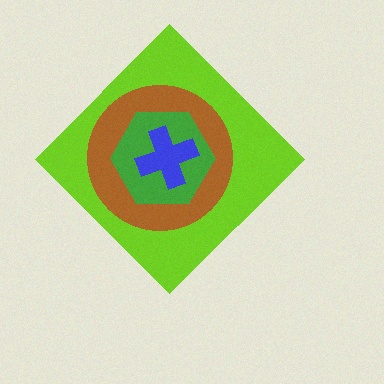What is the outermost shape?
The lime diamond.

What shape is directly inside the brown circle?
The green hexagon.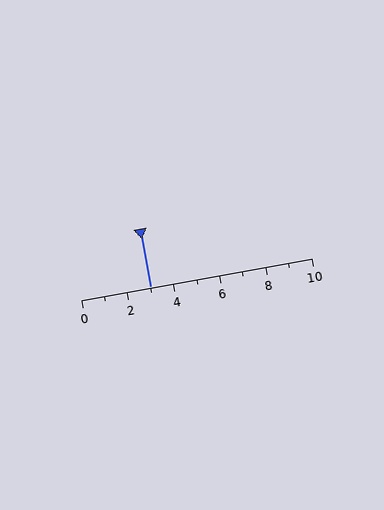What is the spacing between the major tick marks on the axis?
The major ticks are spaced 2 apart.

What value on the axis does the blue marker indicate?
The marker indicates approximately 3.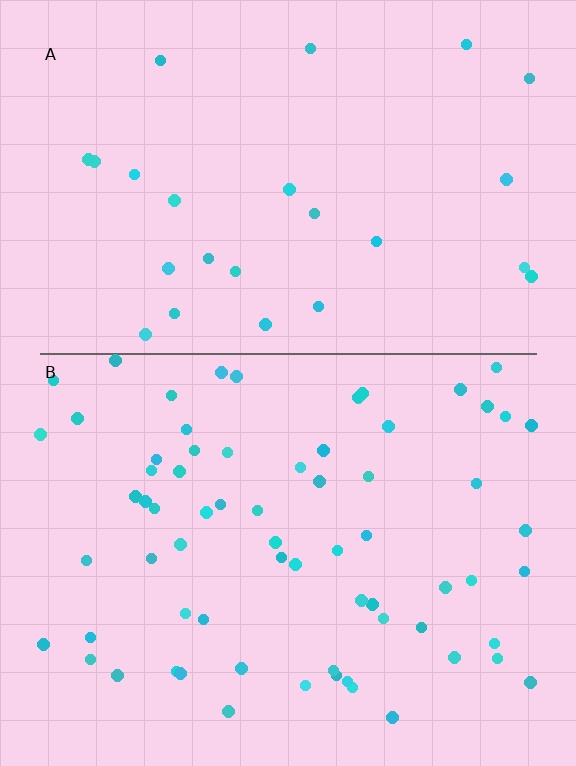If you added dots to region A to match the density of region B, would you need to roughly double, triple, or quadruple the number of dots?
Approximately triple.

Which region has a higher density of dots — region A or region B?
B (the bottom).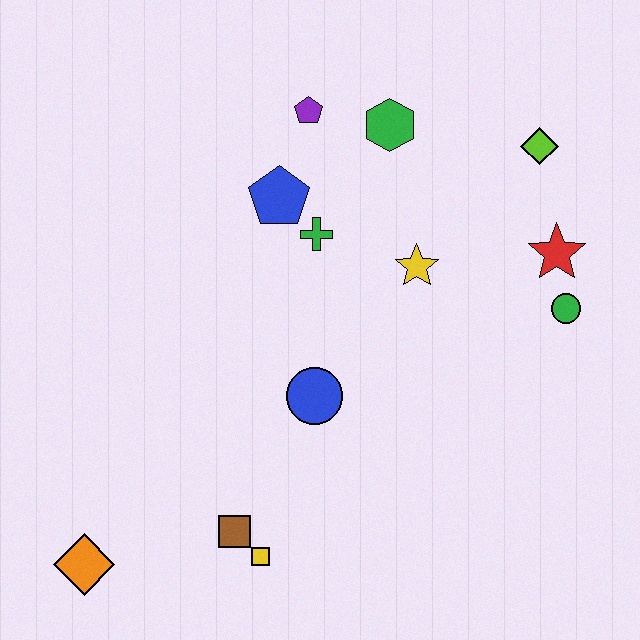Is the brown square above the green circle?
No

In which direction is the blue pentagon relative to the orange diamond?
The blue pentagon is above the orange diamond.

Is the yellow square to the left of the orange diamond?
No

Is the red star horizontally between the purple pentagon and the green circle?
Yes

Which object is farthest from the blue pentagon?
The orange diamond is farthest from the blue pentagon.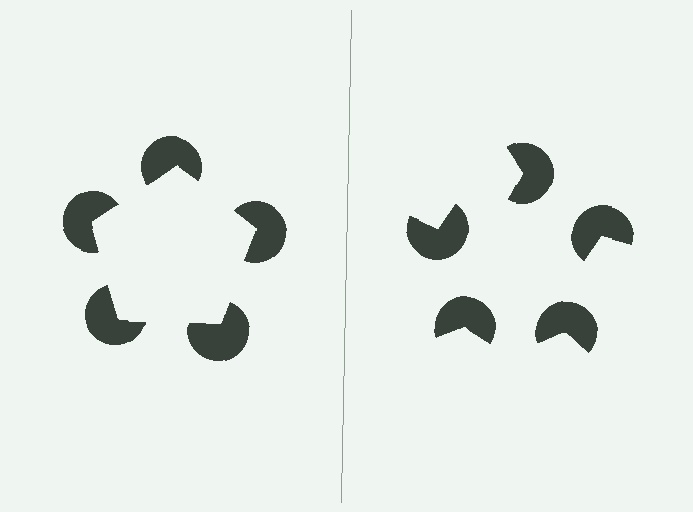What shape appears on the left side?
An illusory pentagon.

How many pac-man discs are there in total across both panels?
10 — 5 on each side.